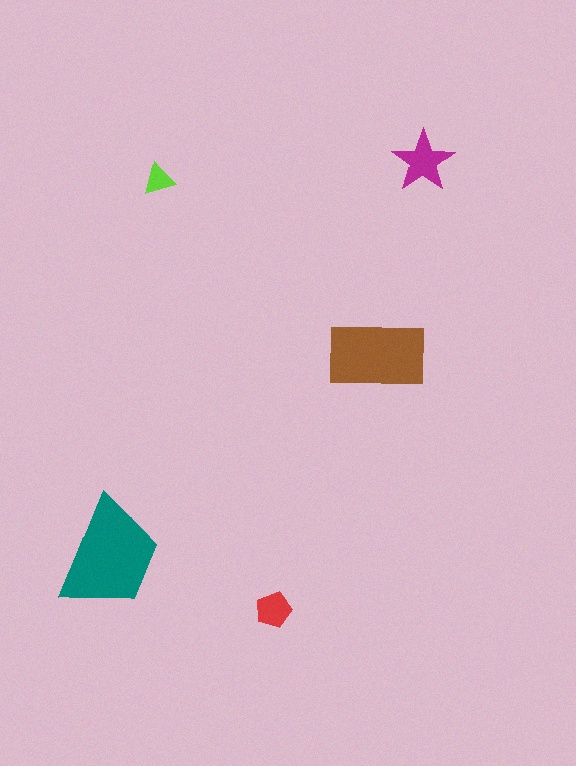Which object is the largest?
The teal trapezoid.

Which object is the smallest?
The lime triangle.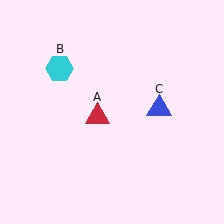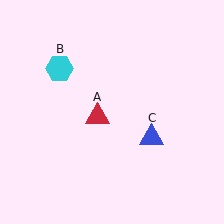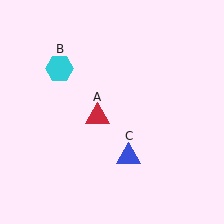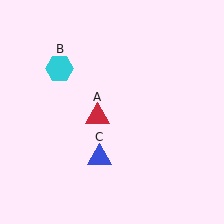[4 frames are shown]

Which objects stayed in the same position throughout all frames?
Red triangle (object A) and cyan hexagon (object B) remained stationary.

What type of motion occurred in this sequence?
The blue triangle (object C) rotated clockwise around the center of the scene.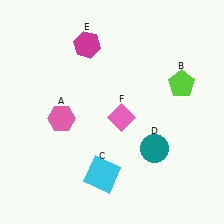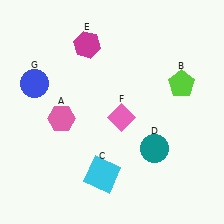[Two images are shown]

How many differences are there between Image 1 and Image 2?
There is 1 difference between the two images.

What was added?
A blue circle (G) was added in Image 2.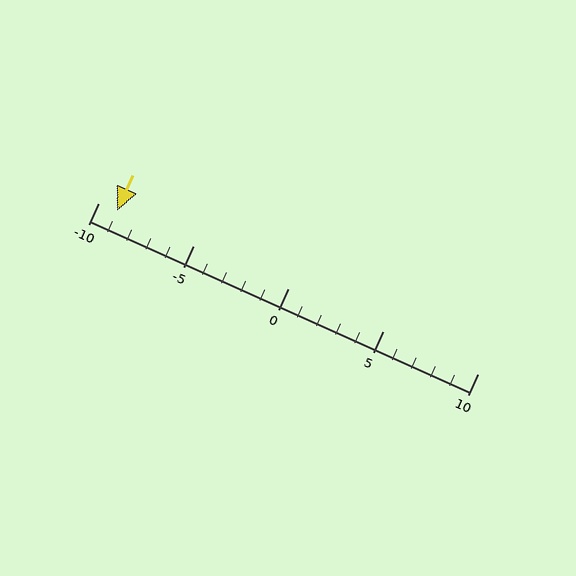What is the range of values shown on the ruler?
The ruler shows values from -10 to 10.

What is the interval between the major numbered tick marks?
The major tick marks are spaced 5 units apart.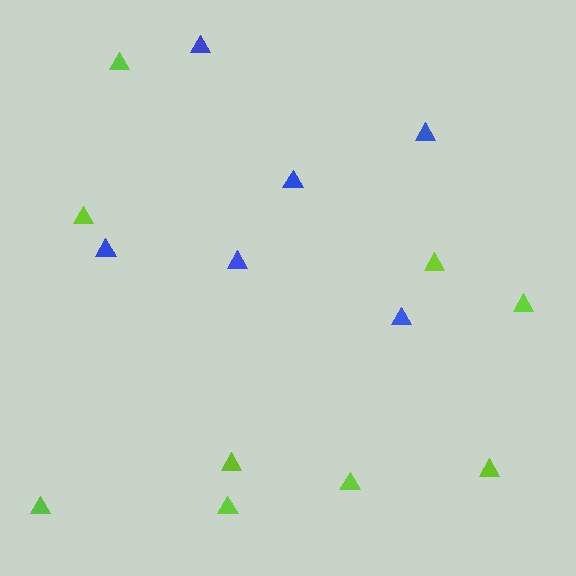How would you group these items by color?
There are 2 groups: one group of blue triangles (6) and one group of lime triangles (9).